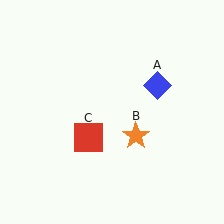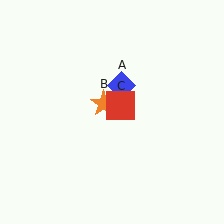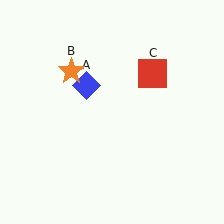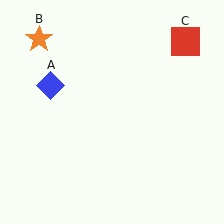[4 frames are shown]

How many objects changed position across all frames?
3 objects changed position: blue diamond (object A), orange star (object B), red square (object C).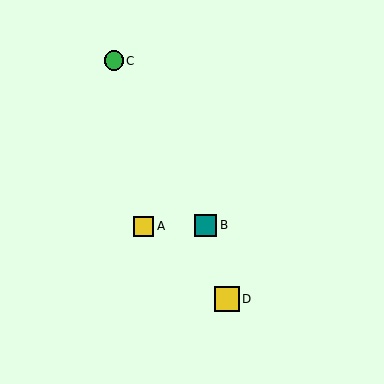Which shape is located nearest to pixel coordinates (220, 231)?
The teal square (labeled B) at (205, 225) is nearest to that location.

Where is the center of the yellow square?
The center of the yellow square is at (144, 226).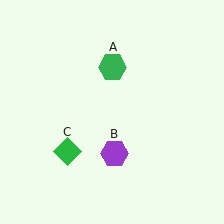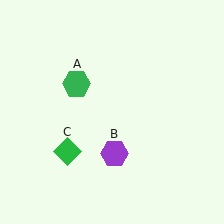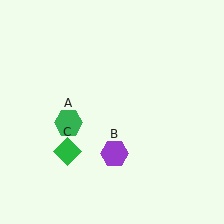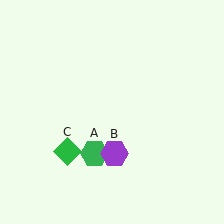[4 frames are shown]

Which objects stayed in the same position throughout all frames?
Purple hexagon (object B) and green diamond (object C) remained stationary.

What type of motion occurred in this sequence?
The green hexagon (object A) rotated counterclockwise around the center of the scene.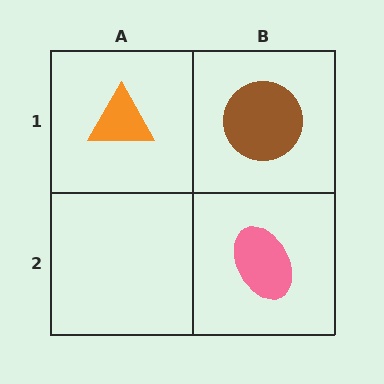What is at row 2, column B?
A pink ellipse.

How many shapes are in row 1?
2 shapes.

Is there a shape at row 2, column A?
No, that cell is empty.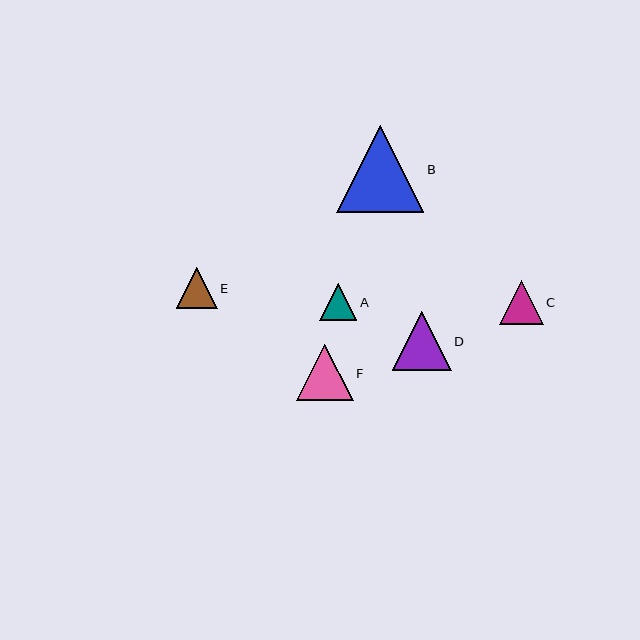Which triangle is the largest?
Triangle B is the largest with a size of approximately 87 pixels.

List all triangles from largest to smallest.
From largest to smallest: B, D, F, C, E, A.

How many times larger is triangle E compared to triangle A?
Triangle E is approximately 1.1 times the size of triangle A.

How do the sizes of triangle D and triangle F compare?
Triangle D and triangle F are approximately the same size.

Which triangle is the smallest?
Triangle A is the smallest with a size of approximately 37 pixels.